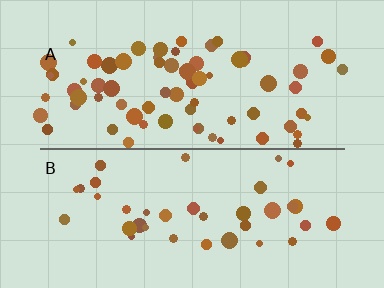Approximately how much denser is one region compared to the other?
Approximately 1.9× — region A over region B.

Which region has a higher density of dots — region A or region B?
A (the top).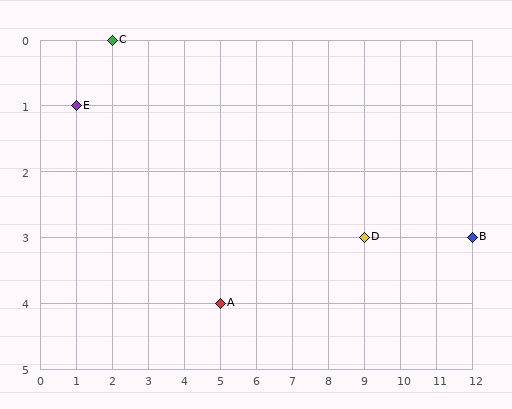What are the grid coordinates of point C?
Point C is at grid coordinates (2, 0).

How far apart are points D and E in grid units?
Points D and E are 8 columns and 2 rows apart (about 8.2 grid units diagonally).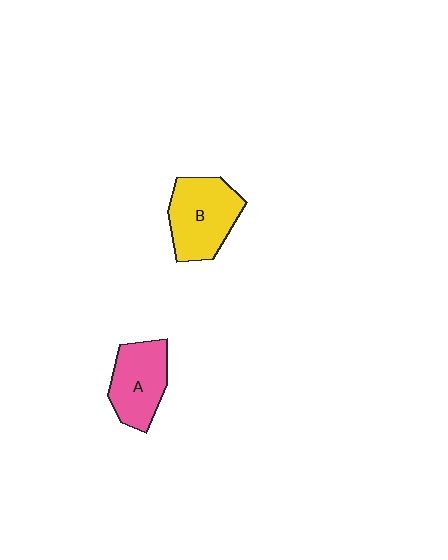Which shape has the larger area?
Shape B (yellow).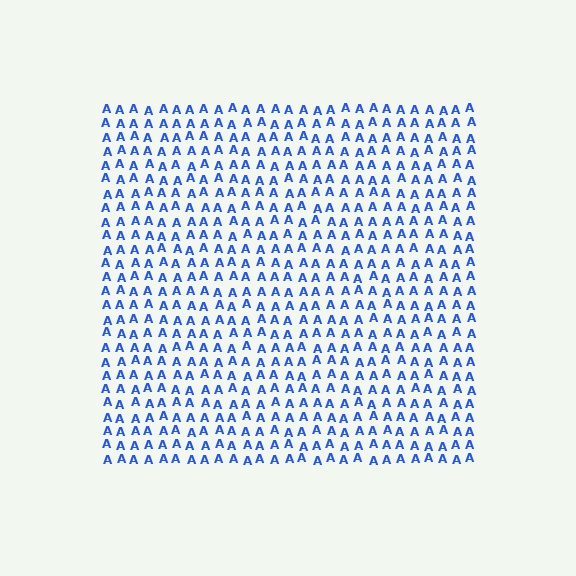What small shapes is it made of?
It is made of small letter A's.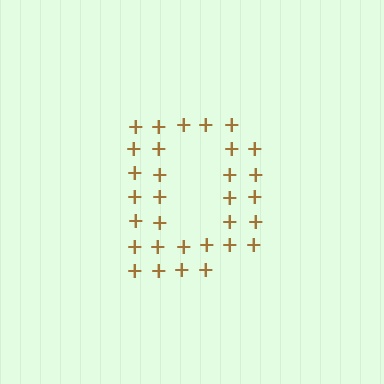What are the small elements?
The small elements are plus signs.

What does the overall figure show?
The overall figure shows the letter D.